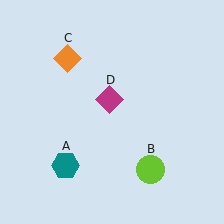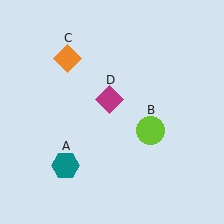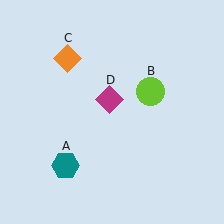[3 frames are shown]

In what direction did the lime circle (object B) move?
The lime circle (object B) moved up.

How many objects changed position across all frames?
1 object changed position: lime circle (object B).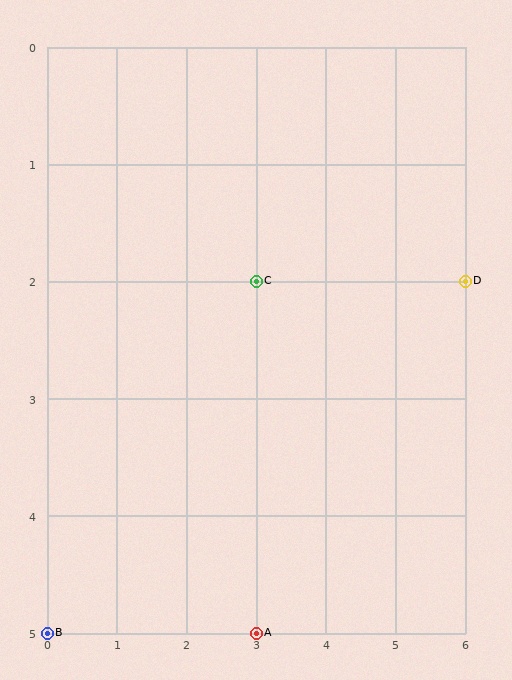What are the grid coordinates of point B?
Point B is at grid coordinates (0, 5).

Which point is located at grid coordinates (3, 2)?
Point C is at (3, 2).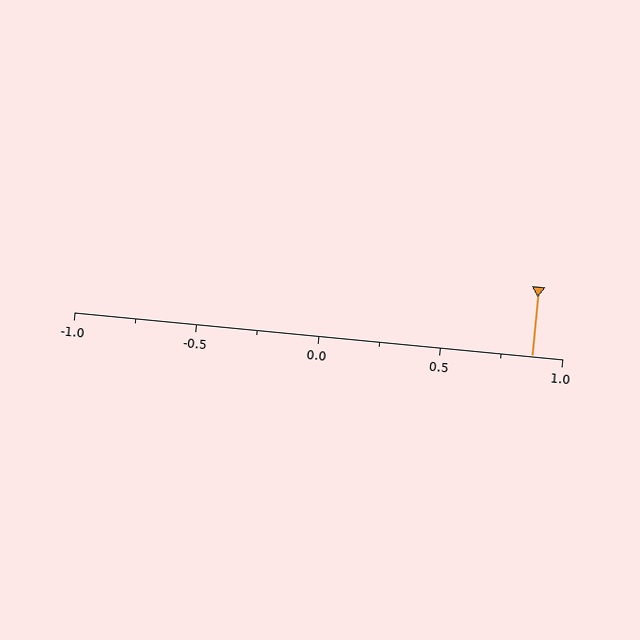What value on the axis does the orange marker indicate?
The marker indicates approximately 0.88.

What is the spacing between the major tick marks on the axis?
The major ticks are spaced 0.5 apart.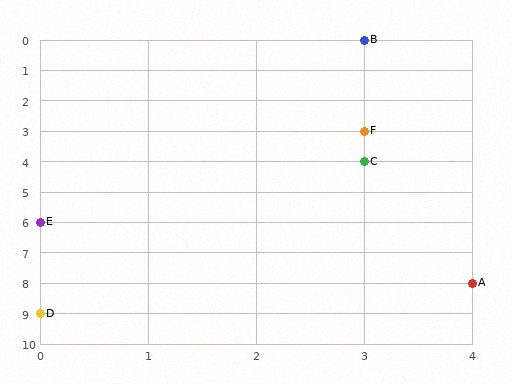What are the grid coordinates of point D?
Point D is at grid coordinates (0, 9).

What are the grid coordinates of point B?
Point B is at grid coordinates (3, 0).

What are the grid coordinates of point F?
Point F is at grid coordinates (3, 3).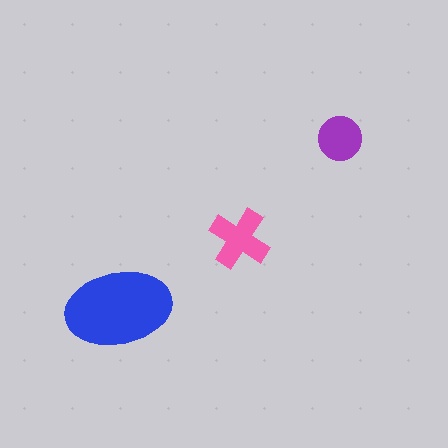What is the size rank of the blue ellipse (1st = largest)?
1st.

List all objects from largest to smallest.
The blue ellipse, the pink cross, the purple circle.